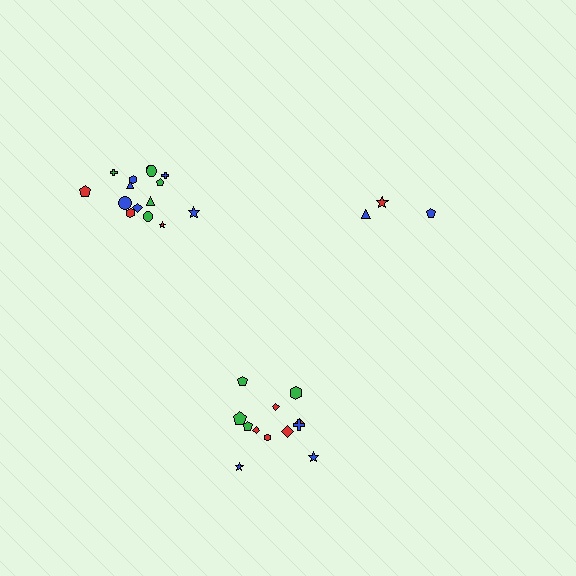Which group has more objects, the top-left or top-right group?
The top-left group.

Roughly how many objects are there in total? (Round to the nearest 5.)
Roughly 30 objects in total.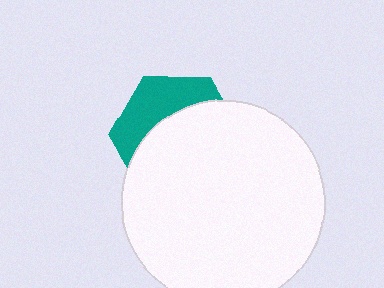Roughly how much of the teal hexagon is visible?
A small part of it is visible (roughly 35%).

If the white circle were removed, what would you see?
You would see the complete teal hexagon.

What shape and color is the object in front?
The object in front is a white circle.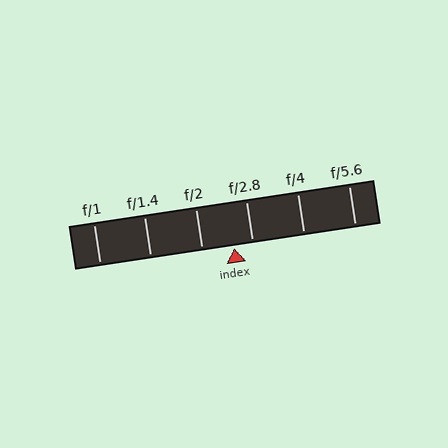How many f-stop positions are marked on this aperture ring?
There are 6 f-stop positions marked.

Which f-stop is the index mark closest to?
The index mark is closest to f/2.8.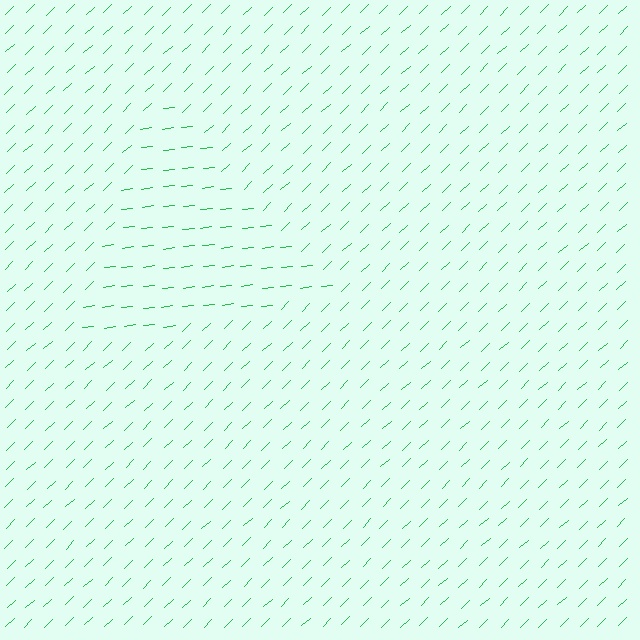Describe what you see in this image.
The image is filled with small green line segments. A triangle region in the image has lines oriented differently from the surrounding lines, creating a visible texture boundary.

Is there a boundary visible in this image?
Yes, there is a texture boundary formed by a change in line orientation.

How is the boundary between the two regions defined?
The boundary is defined purely by a change in line orientation (approximately 37 degrees difference). All lines are the same color and thickness.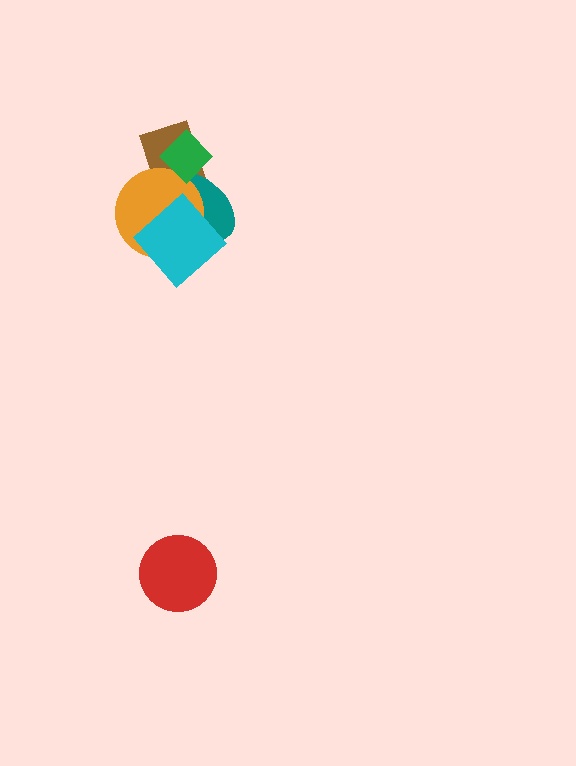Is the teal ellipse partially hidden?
Yes, it is partially covered by another shape.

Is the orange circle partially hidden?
Yes, it is partially covered by another shape.